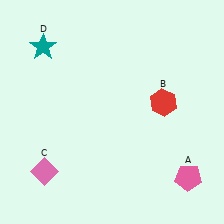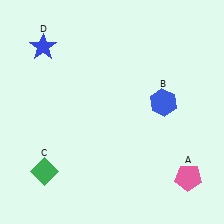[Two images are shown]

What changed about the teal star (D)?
In Image 1, D is teal. In Image 2, it changed to blue.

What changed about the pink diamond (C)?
In Image 1, C is pink. In Image 2, it changed to green.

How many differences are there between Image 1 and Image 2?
There are 3 differences between the two images.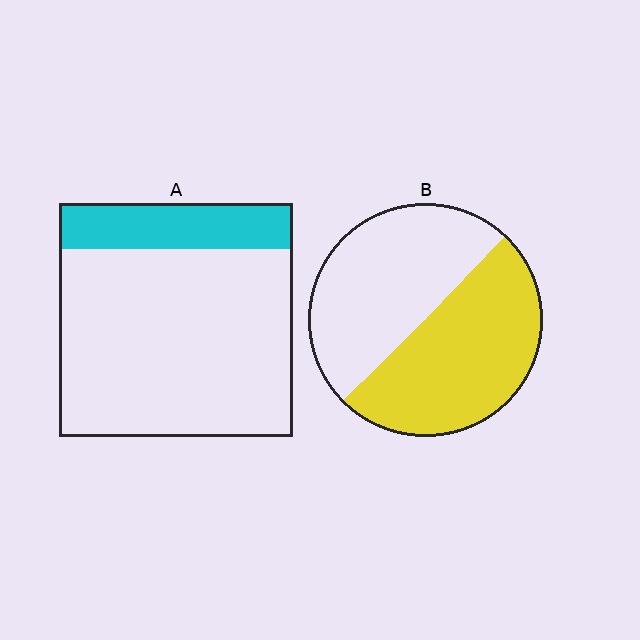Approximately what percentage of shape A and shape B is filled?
A is approximately 20% and B is approximately 50%.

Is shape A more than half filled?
No.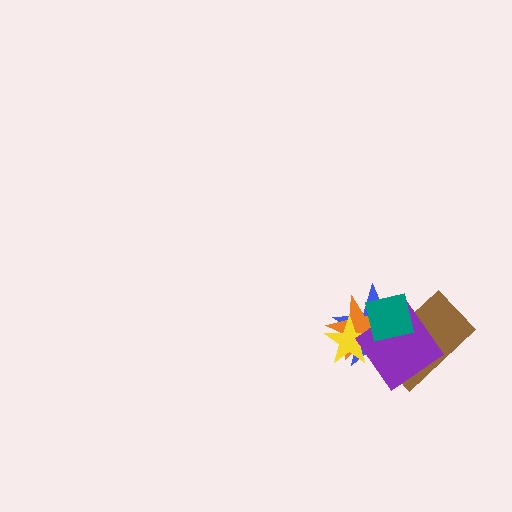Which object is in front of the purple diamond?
The teal square is in front of the purple diamond.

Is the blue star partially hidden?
Yes, it is partially covered by another shape.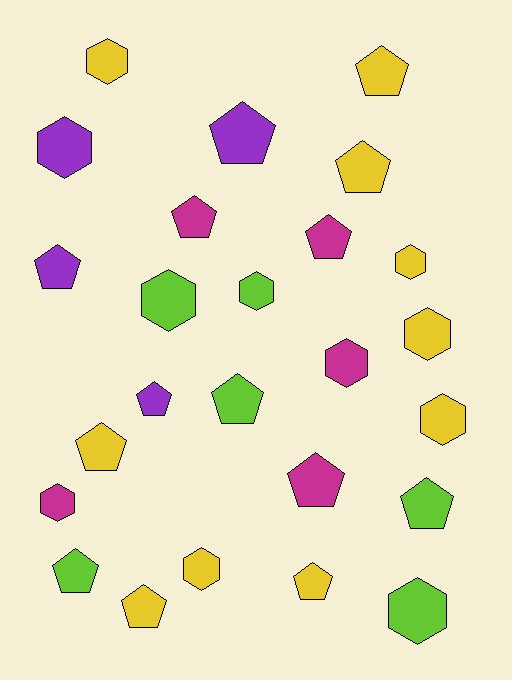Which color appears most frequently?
Yellow, with 10 objects.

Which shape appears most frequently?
Pentagon, with 14 objects.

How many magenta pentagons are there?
There are 3 magenta pentagons.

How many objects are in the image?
There are 25 objects.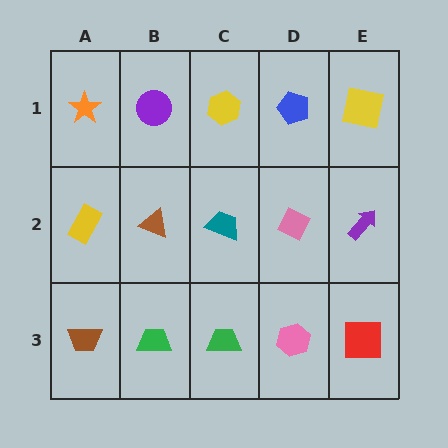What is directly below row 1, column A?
A yellow rectangle.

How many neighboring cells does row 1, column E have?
2.